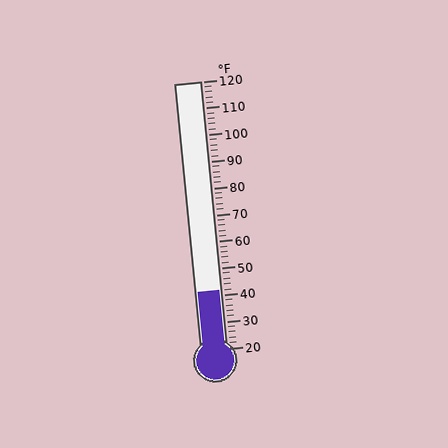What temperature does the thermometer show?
The thermometer shows approximately 42°F.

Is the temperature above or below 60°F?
The temperature is below 60°F.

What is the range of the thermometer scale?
The thermometer scale ranges from 20°F to 120°F.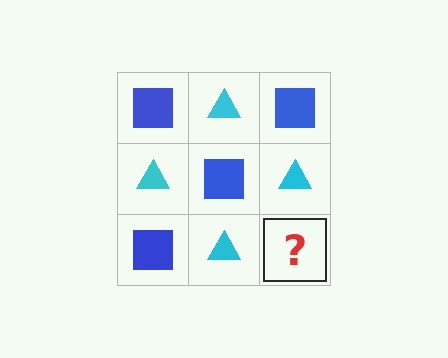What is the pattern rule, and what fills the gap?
The rule is that it alternates blue square and cyan triangle in a checkerboard pattern. The gap should be filled with a blue square.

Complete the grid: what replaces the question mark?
The question mark should be replaced with a blue square.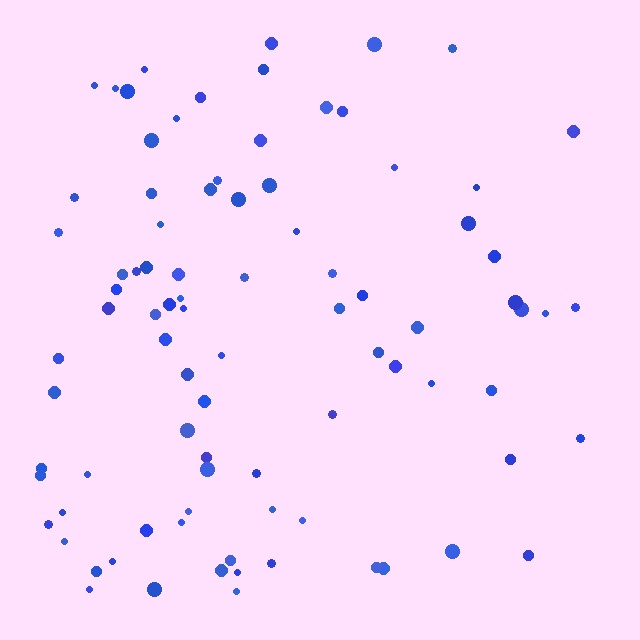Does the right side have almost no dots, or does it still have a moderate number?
Still a moderate number, just noticeably fewer than the left.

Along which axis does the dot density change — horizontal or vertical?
Horizontal.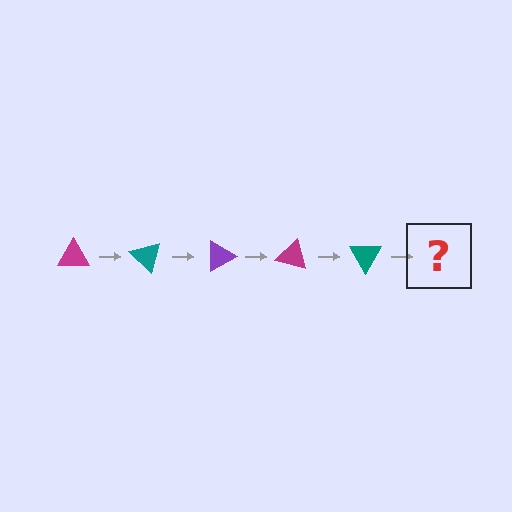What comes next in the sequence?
The next element should be a purple triangle, rotated 225 degrees from the start.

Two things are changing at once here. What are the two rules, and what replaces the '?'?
The two rules are that it rotates 45 degrees each step and the color cycles through magenta, teal, and purple. The '?' should be a purple triangle, rotated 225 degrees from the start.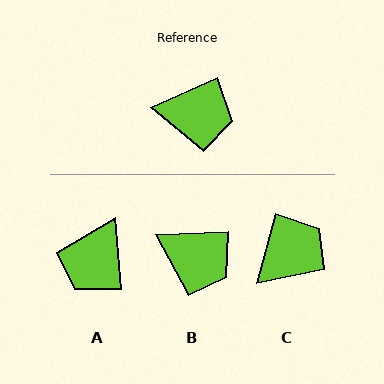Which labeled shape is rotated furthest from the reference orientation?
A, about 110 degrees away.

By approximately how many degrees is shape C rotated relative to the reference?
Approximately 51 degrees counter-clockwise.